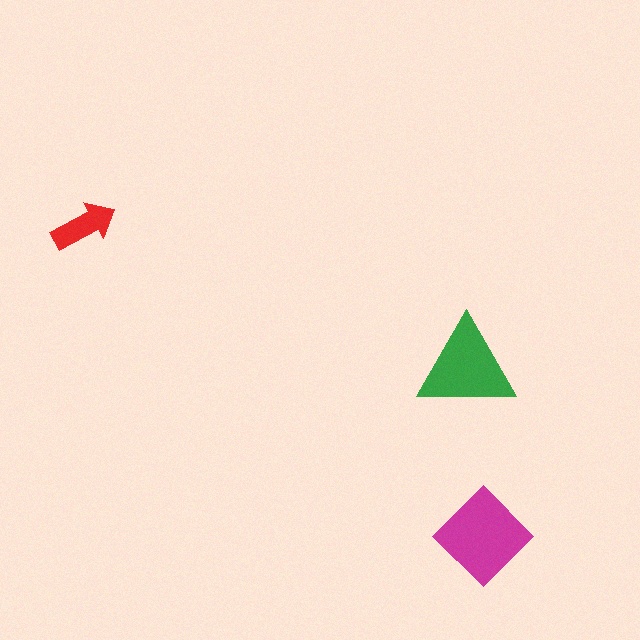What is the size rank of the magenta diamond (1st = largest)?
1st.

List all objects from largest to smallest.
The magenta diamond, the green triangle, the red arrow.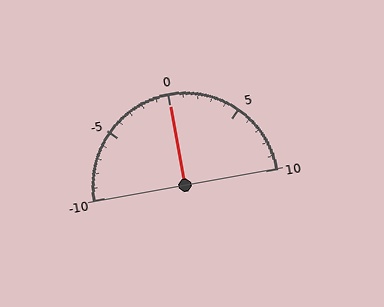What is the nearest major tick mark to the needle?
The nearest major tick mark is 0.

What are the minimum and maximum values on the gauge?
The gauge ranges from -10 to 10.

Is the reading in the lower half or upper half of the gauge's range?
The reading is in the upper half of the range (-10 to 10).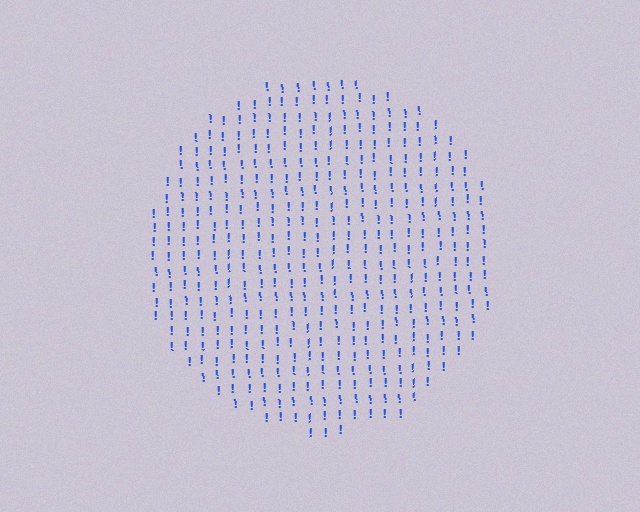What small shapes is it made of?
It is made of small exclamation marks.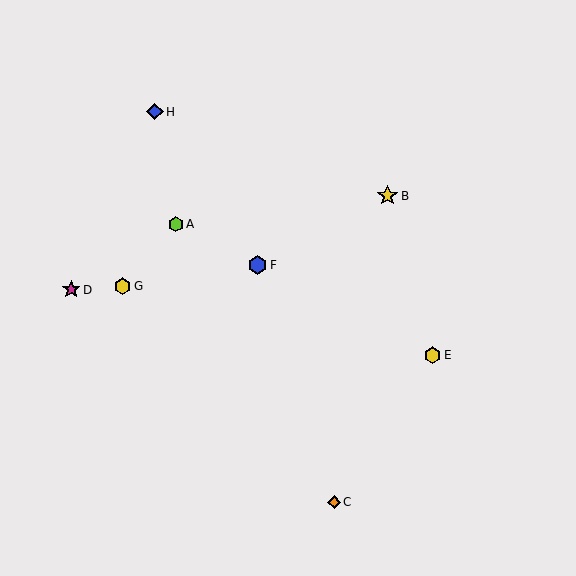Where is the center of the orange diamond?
The center of the orange diamond is at (334, 502).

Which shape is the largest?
The yellow star (labeled B) is the largest.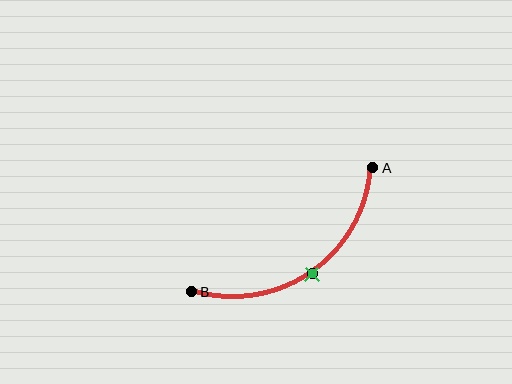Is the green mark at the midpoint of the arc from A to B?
Yes. The green mark lies on the arc at equal arc-length from both A and B — it is the arc midpoint.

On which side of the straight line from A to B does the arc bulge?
The arc bulges below and to the right of the straight line connecting A and B.